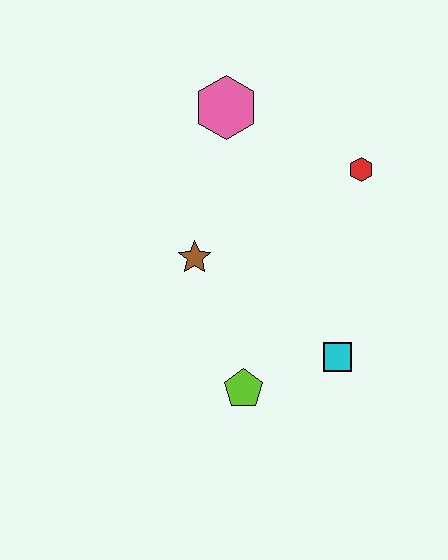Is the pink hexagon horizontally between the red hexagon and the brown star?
Yes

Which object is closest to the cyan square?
The lime pentagon is closest to the cyan square.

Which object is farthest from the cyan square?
The pink hexagon is farthest from the cyan square.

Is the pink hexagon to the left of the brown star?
No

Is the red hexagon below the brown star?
No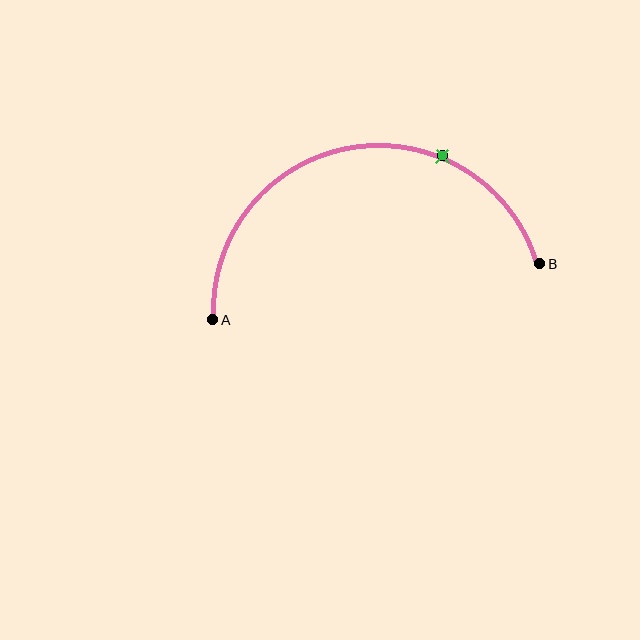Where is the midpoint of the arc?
The arc midpoint is the point on the curve farthest from the straight line joining A and B. It sits above that line.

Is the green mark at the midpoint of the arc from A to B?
No. The green mark lies on the arc but is closer to endpoint B. The arc midpoint would be at the point on the curve equidistant along the arc from both A and B.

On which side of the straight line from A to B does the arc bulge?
The arc bulges above the straight line connecting A and B.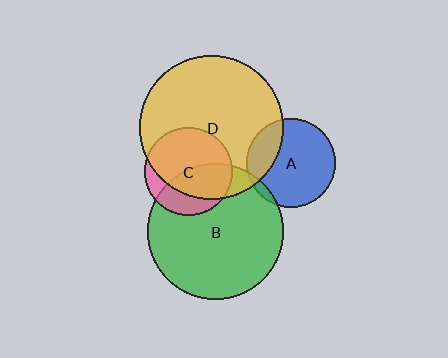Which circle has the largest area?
Circle D (yellow).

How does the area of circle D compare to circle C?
Approximately 2.7 times.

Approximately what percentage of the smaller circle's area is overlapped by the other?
Approximately 45%.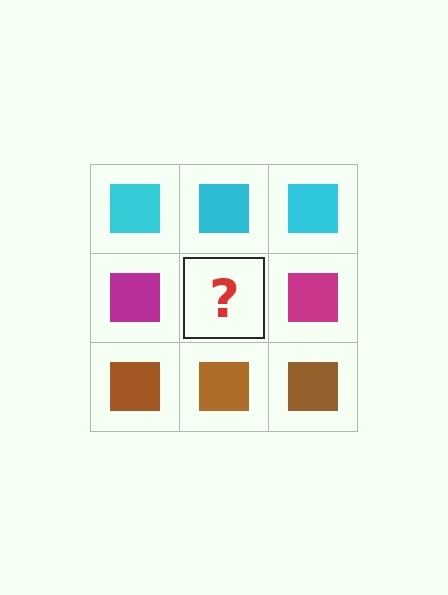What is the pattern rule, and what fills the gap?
The rule is that each row has a consistent color. The gap should be filled with a magenta square.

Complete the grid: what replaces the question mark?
The question mark should be replaced with a magenta square.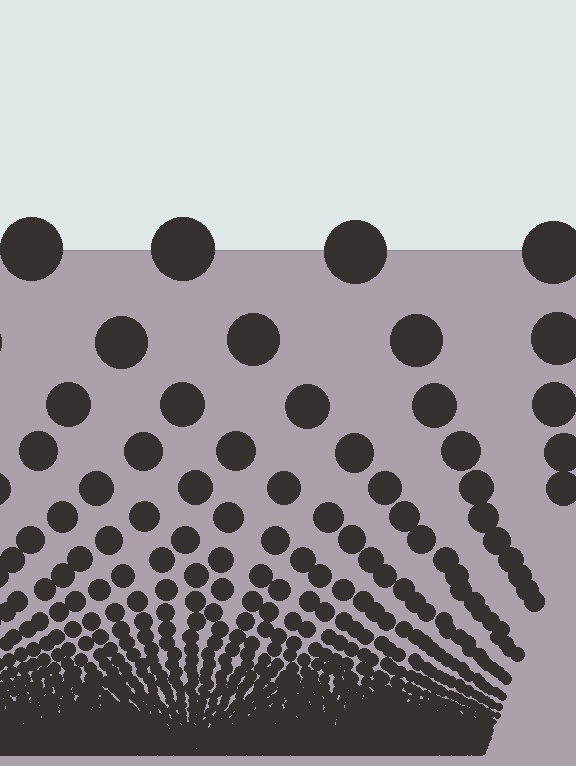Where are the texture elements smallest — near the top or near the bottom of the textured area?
Near the bottom.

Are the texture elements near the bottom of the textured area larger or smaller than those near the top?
Smaller. The gradient is inverted — elements near the bottom are smaller and denser.